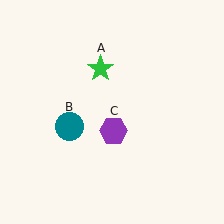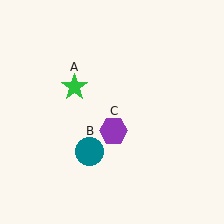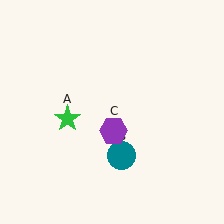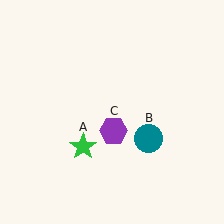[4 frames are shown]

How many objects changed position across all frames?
2 objects changed position: green star (object A), teal circle (object B).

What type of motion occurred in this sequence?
The green star (object A), teal circle (object B) rotated counterclockwise around the center of the scene.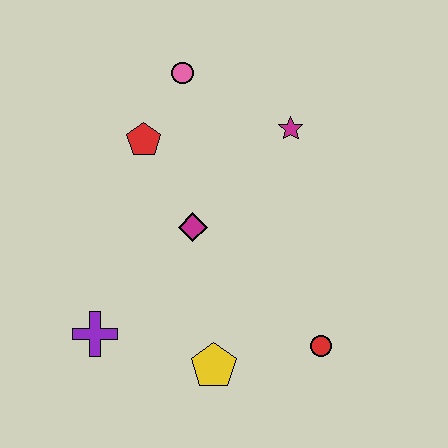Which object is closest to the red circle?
The yellow pentagon is closest to the red circle.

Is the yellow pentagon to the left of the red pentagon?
No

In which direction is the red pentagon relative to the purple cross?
The red pentagon is above the purple cross.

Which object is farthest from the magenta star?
The purple cross is farthest from the magenta star.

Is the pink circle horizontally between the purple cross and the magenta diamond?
Yes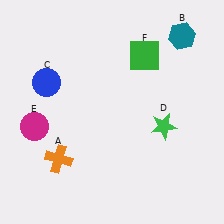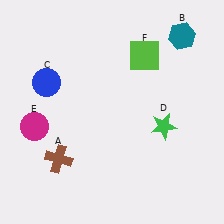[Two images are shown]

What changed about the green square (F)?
In Image 1, F is green. In Image 2, it changed to lime.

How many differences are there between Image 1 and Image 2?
There are 2 differences between the two images.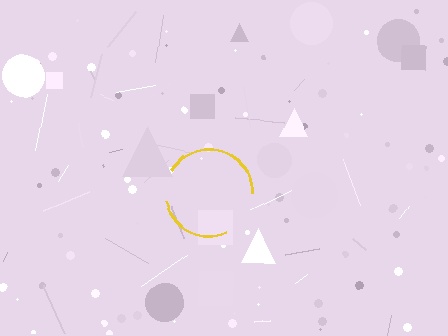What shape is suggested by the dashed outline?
The dashed outline suggests a circle.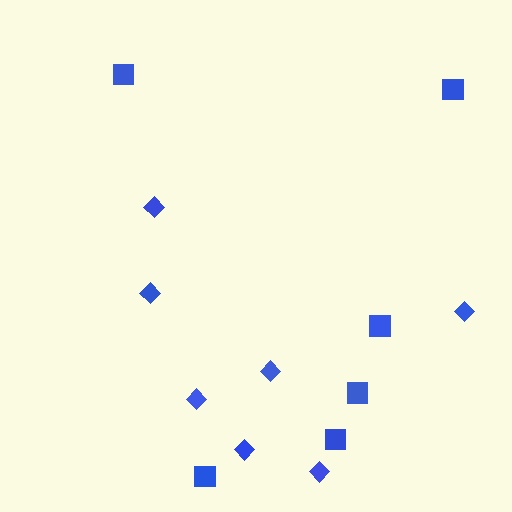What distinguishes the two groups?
There are 2 groups: one group of diamonds (7) and one group of squares (6).